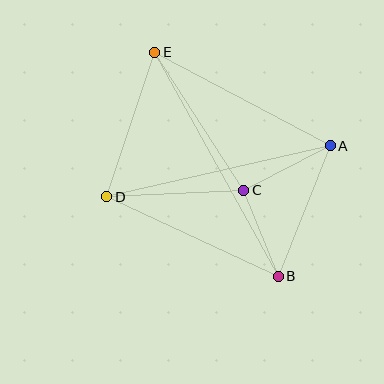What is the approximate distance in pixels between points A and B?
The distance between A and B is approximately 141 pixels.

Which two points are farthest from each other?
Points B and E are farthest from each other.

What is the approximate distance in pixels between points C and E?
The distance between C and E is approximately 164 pixels.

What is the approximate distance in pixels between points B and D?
The distance between B and D is approximately 189 pixels.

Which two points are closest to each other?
Points B and C are closest to each other.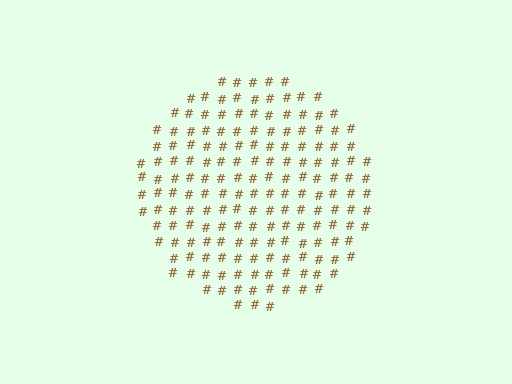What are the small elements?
The small elements are hash symbols.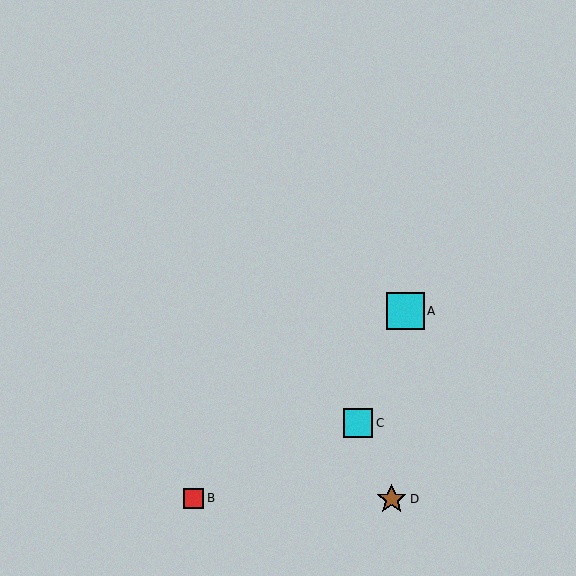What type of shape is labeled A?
Shape A is a cyan square.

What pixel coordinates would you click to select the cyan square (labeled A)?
Click at (406, 311) to select the cyan square A.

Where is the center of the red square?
The center of the red square is at (193, 498).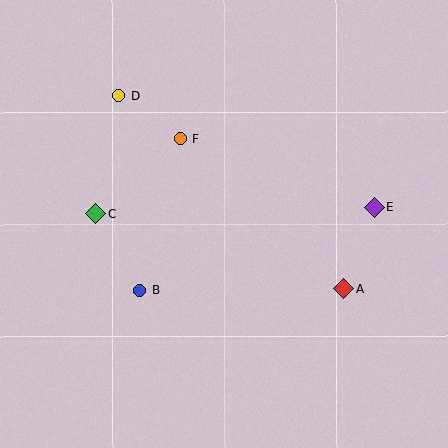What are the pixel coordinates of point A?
Point A is at (344, 289).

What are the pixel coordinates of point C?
Point C is at (96, 214).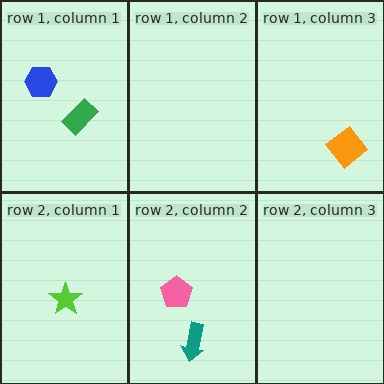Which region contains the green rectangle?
The row 1, column 1 region.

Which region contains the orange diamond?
The row 1, column 3 region.